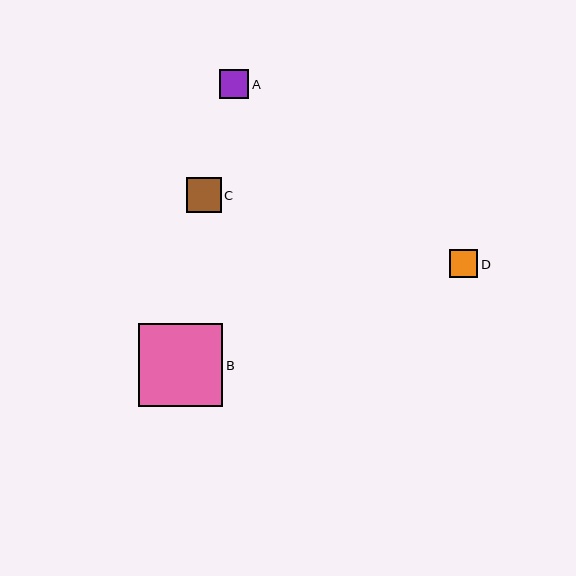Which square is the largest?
Square B is the largest with a size of approximately 84 pixels.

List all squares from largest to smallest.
From largest to smallest: B, C, A, D.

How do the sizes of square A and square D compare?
Square A and square D are approximately the same size.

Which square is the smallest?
Square D is the smallest with a size of approximately 28 pixels.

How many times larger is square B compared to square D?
Square B is approximately 3.0 times the size of square D.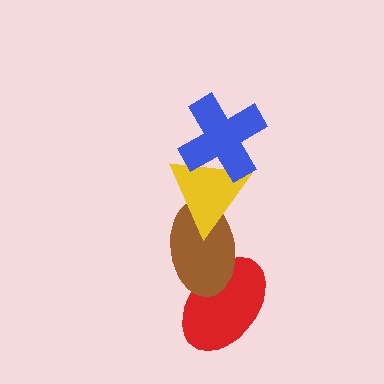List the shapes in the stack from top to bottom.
From top to bottom: the blue cross, the yellow triangle, the brown ellipse, the red ellipse.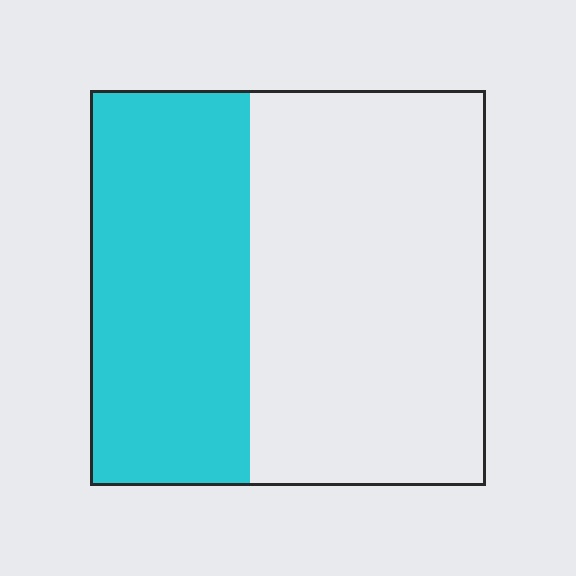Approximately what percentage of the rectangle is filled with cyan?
Approximately 40%.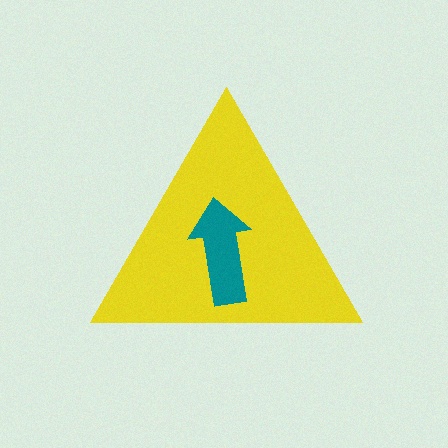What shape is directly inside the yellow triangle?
The teal arrow.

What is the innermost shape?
The teal arrow.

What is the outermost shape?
The yellow triangle.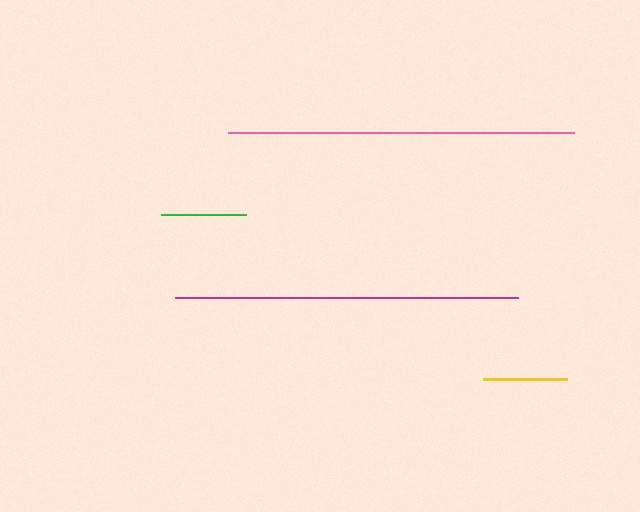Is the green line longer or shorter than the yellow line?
The green line is longer than the yellow line.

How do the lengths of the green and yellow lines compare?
The green and yellow lines are approximately the same length.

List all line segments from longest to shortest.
From longest to shortest: pink, magenta, green, yellow.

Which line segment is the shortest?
The yellow line is the shortest at approximately 84 pixels.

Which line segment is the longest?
The pink line is the longest at approximately 345 pixels.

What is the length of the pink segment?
The pink segment is approximately 345 pixels long.